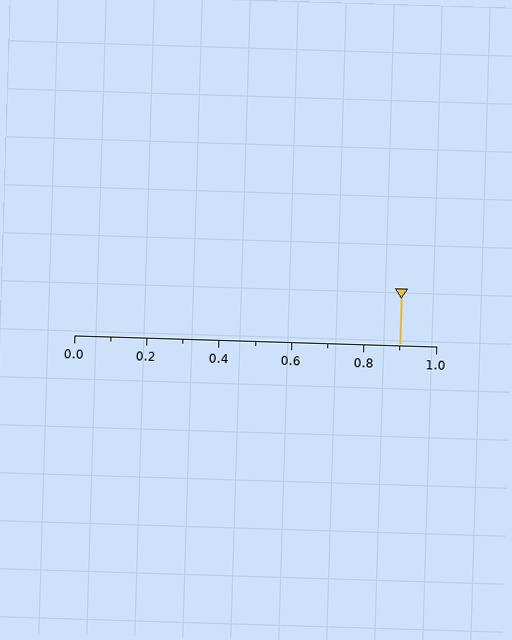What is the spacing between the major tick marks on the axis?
The major ticks are spaced 0.2 apart.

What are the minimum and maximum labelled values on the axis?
The axis runs from 0.0 to 1.0.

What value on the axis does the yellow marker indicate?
The marker indicates approximately 0.9.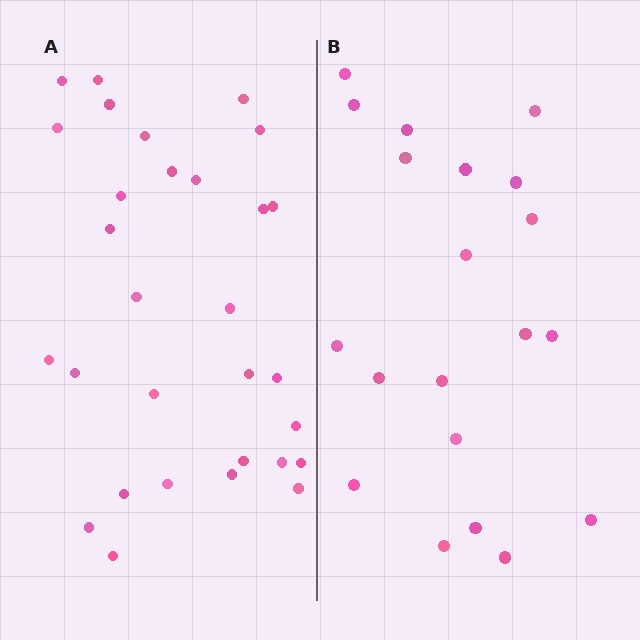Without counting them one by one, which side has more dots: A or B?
Region A (the left region) has more dots.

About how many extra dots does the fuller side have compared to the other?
Region A has roughly 10 or so more dots than region B.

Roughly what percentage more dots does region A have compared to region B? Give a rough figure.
About 50% more.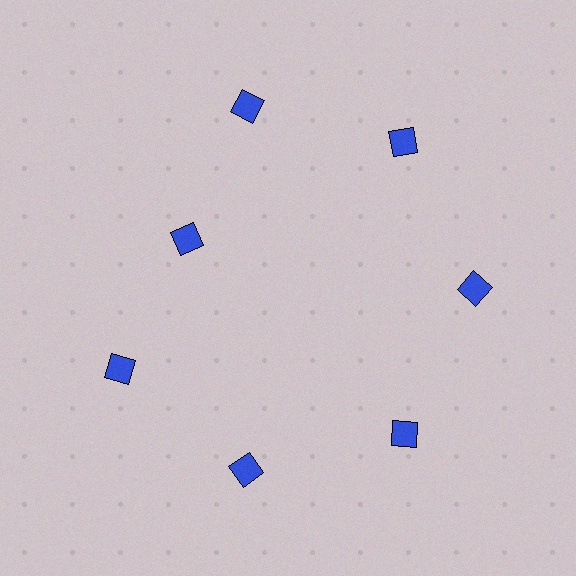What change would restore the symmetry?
The symmetry would be restored by moving it outward, back onto the ring so that all 7 diamonds sit at equal angles and equal distance from the center.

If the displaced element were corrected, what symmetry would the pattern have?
It would have 7-fold rotational symmetry — the pattern would map onto itself every 51 degrees.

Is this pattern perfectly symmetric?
No. The 7 blue diamonds are arranged in a ring, but one element near the 10 o'clock position is pulled inward toward the center, breaking the 7-fold rotational symmetry.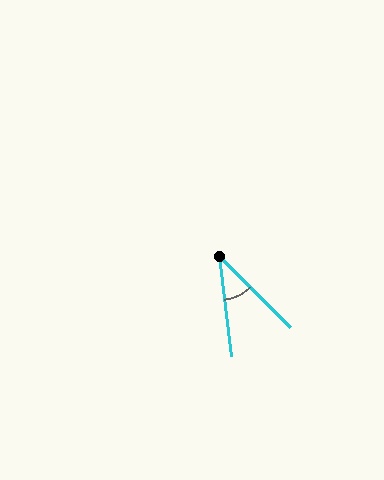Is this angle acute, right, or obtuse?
It is acute.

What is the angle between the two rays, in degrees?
Approximately 38 degrees.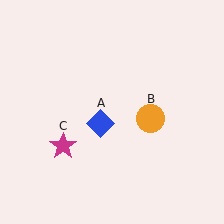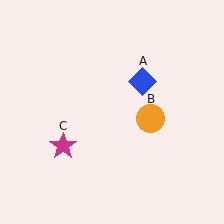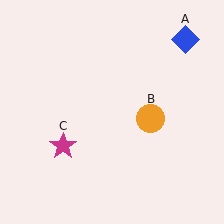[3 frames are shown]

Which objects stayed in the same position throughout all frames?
Orange circle (object B) and magenta star (object C) remained stationary.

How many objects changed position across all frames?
1 object changed position: blue diamond (object A).